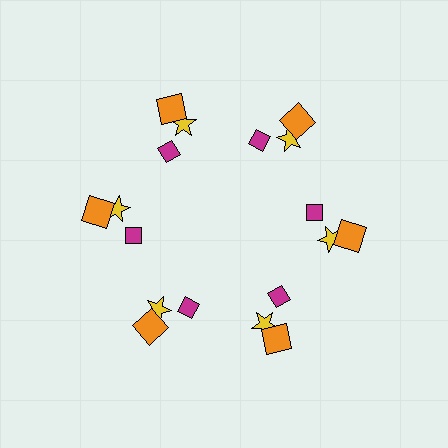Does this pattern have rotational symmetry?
Yes, this pattern has 6-fold rotational symmetry. It looks the same after rotating 60 degrees around the center.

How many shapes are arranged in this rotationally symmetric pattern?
There are 18 shapes, arranged in 6 groups of 3.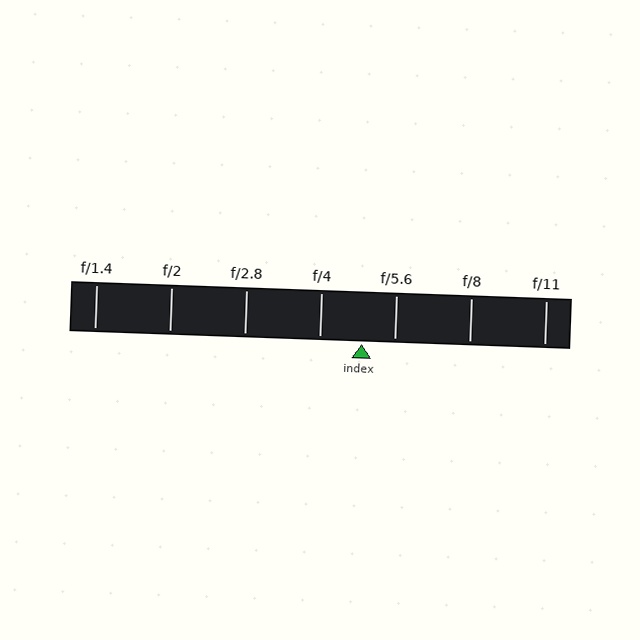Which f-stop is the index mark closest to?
The index mark is closest to f/5.6.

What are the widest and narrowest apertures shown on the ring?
The widest aperture shown is f/1.4 and the narrowest is f/11.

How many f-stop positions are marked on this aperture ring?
There are 7 f-stop positions marked.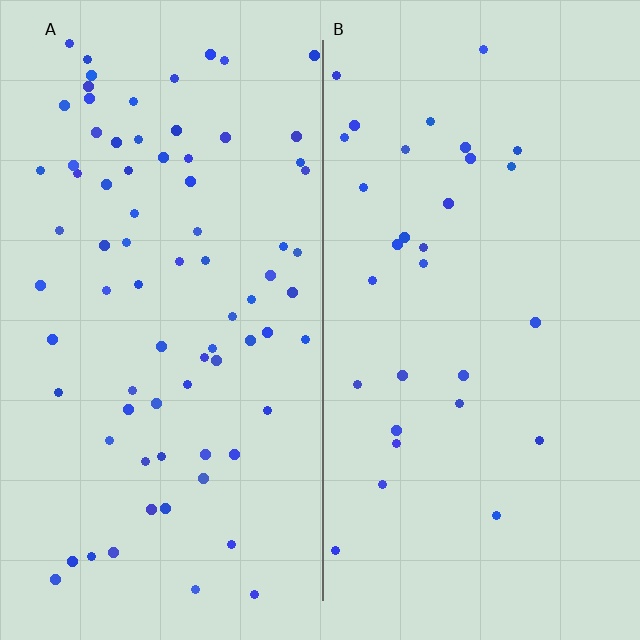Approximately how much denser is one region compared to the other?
Approximately 2.5× — region A over region B.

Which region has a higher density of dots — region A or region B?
A (the left).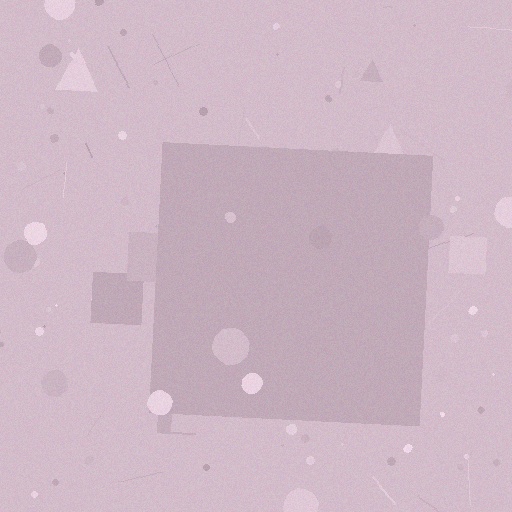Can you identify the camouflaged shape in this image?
The camouflaged shape is a square.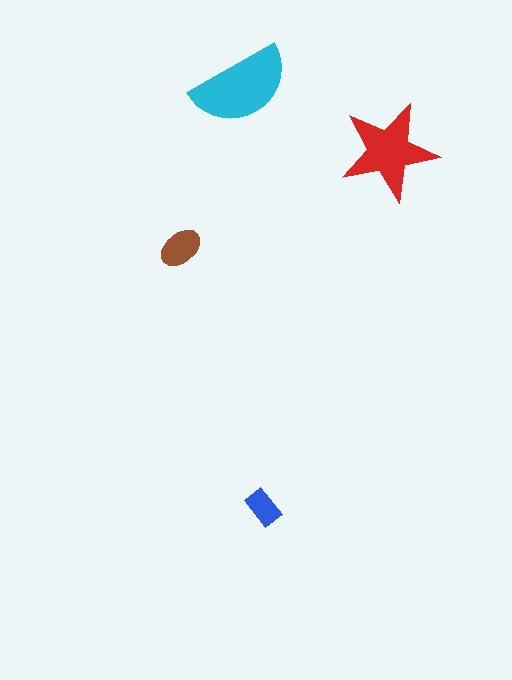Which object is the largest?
The cyan semicircle.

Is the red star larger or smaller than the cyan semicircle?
Smaller.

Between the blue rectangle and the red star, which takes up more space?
The red star.